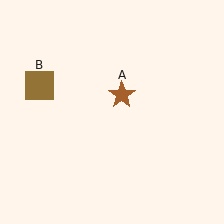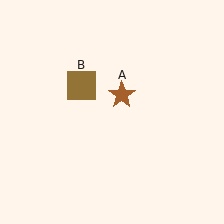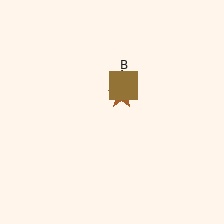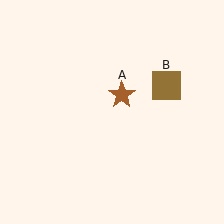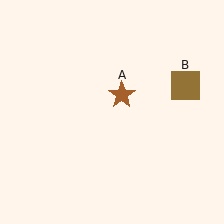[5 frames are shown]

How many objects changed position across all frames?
1 object changed position: brown square (object B).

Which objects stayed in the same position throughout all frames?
Brown star (object A) remained stationary.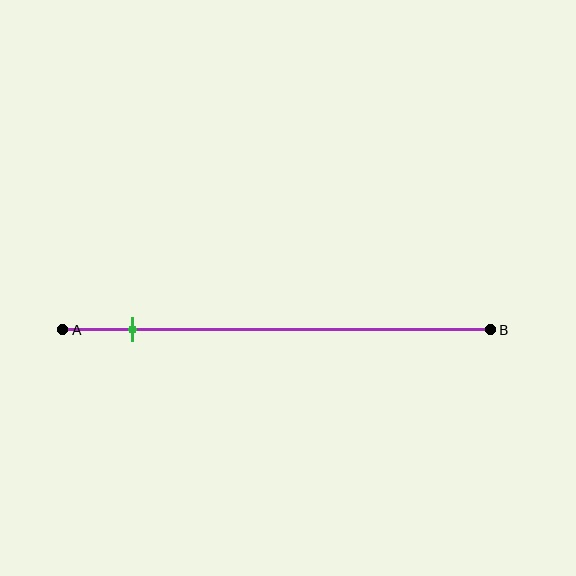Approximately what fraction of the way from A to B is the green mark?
The green mark is approximately 15% of the way from A to B.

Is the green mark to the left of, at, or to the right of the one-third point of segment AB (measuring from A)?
The green mark is to the left of the one-third point of segment AB.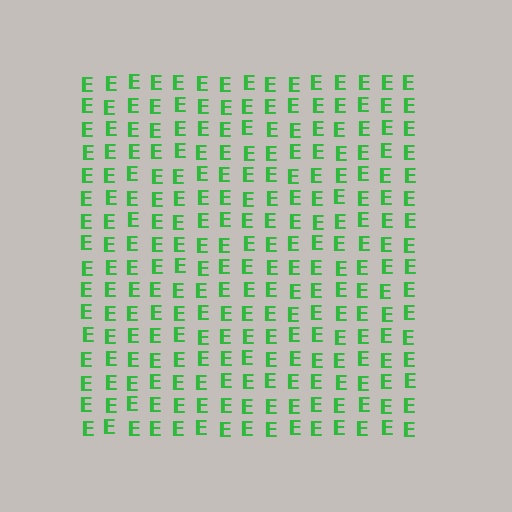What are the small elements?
The small elements are letter E's.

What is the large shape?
The large shape is a square.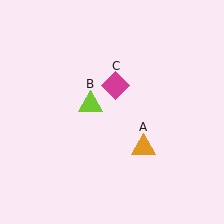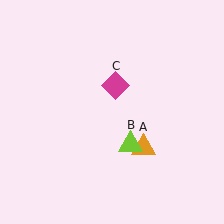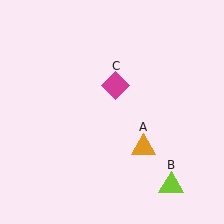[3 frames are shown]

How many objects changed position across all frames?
1 object changed position: lime triangle (object B).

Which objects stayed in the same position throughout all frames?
Orange triangle (object A) and magenta diamond (object C) remained stationary.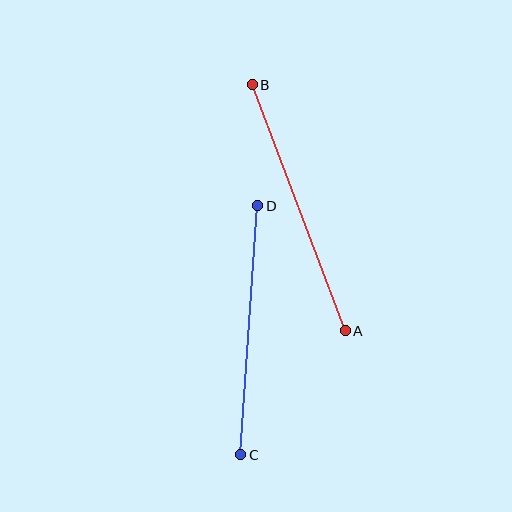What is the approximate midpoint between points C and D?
The midpoint is at approximately (249, 330) pixels.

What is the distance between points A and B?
The distance is approximately 263 pixels.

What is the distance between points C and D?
The distance is approximately 249 pixels.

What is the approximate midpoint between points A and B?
The midpoint is at approximately (299, 208) pixels.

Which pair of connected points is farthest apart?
Points A and B are farthest apart.